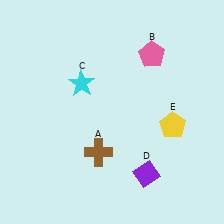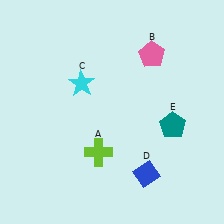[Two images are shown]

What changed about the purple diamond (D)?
In Image 1, D is purple. In Image 2, it changed to blue.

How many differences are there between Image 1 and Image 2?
There are 3 differences between the two images.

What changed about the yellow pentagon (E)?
In Image 1, E is yellow. In Image 2, it changed to teal.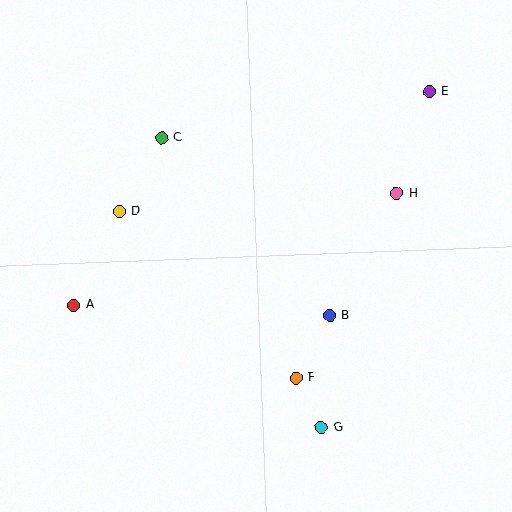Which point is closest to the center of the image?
Point B at (329, 316) is closest to the center.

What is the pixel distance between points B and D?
The distance between B and D is 234 pixels.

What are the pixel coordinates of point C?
Point C is at (162, 138).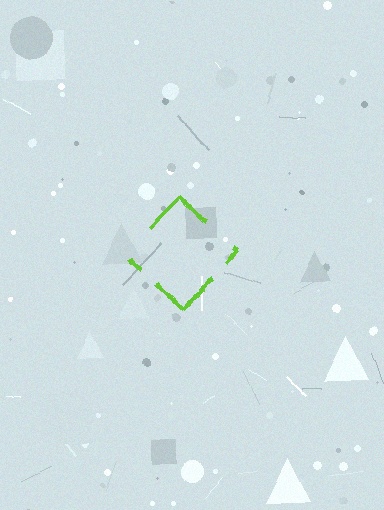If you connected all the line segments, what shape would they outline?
They would outline a diamond.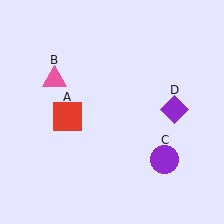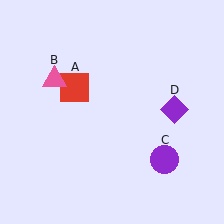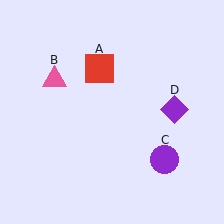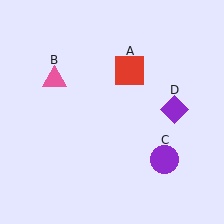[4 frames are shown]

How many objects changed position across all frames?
1 object changed position: red square (object A).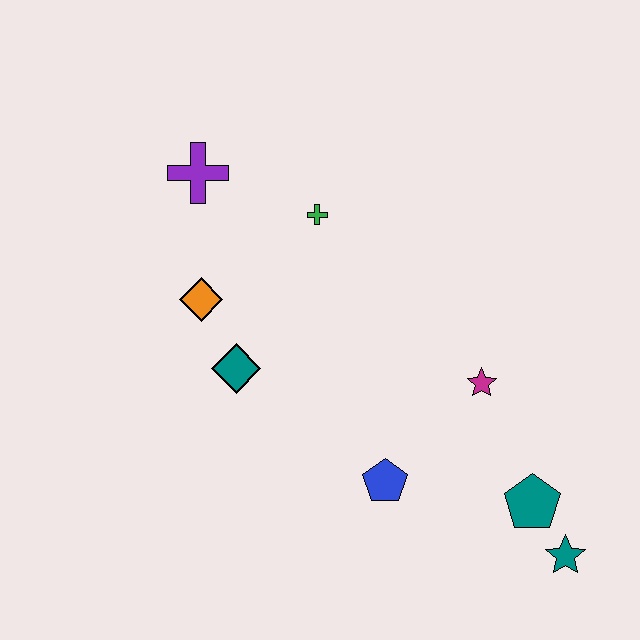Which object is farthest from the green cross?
The teal star is farthest from the green cross.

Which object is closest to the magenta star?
The teal pentagon is closest to the magenta star.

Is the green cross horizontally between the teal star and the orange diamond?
Yes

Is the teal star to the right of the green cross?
Yes